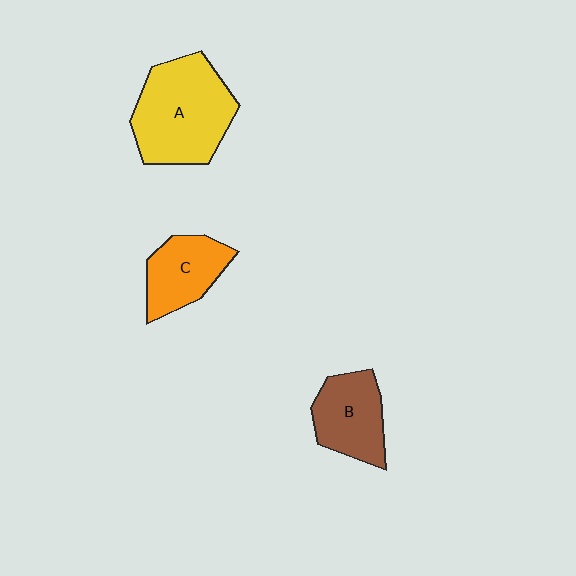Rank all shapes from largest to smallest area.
From largest to smallest: A (yellow), B (brown), C (orange).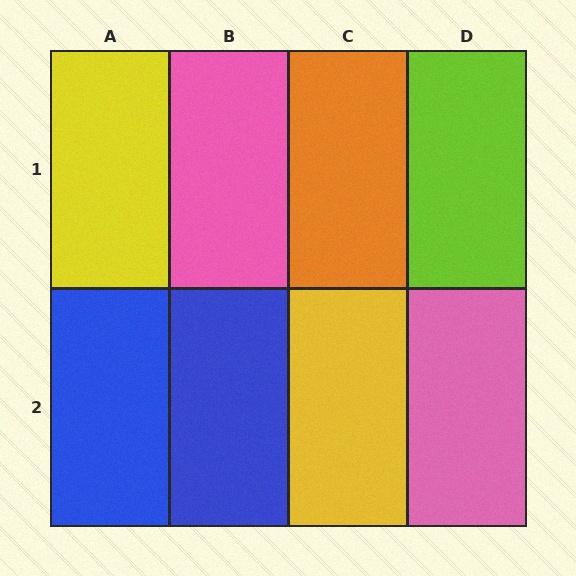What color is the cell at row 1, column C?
Orange.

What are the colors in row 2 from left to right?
Blue, blue, yellow, pink.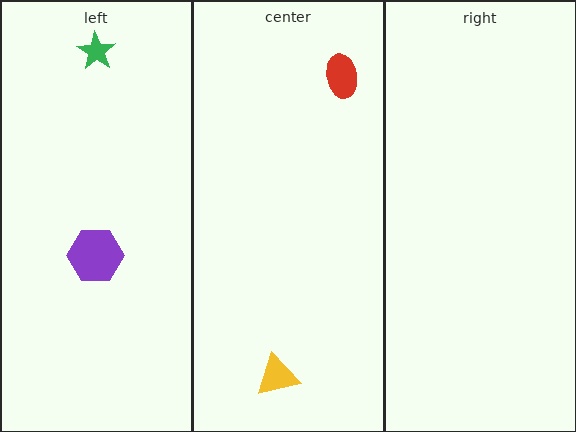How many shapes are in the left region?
2.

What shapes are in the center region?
The red ellipse, the yellow triangle.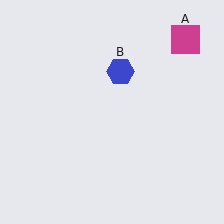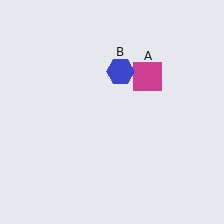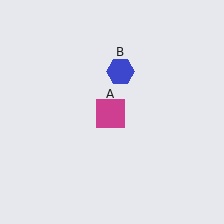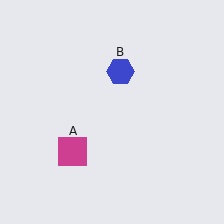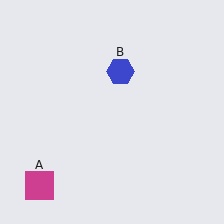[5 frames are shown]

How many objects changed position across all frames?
1 object changed position: magenta square (object A).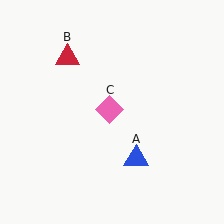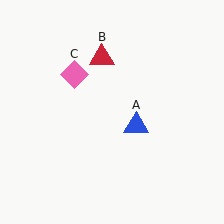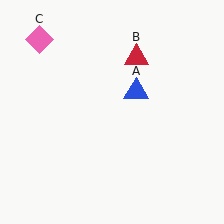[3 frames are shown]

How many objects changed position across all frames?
3 objects changed position: blue triangle (object A), red triangle (object B), pink diamond (object C).